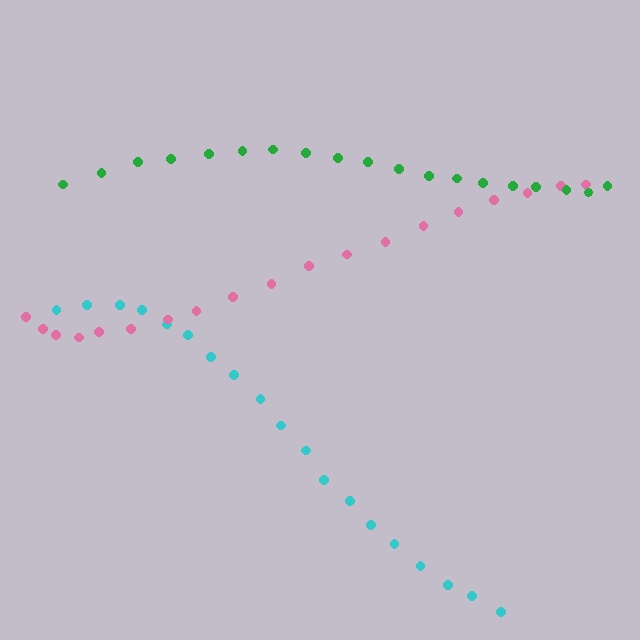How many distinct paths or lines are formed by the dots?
There are 3 distinct paths.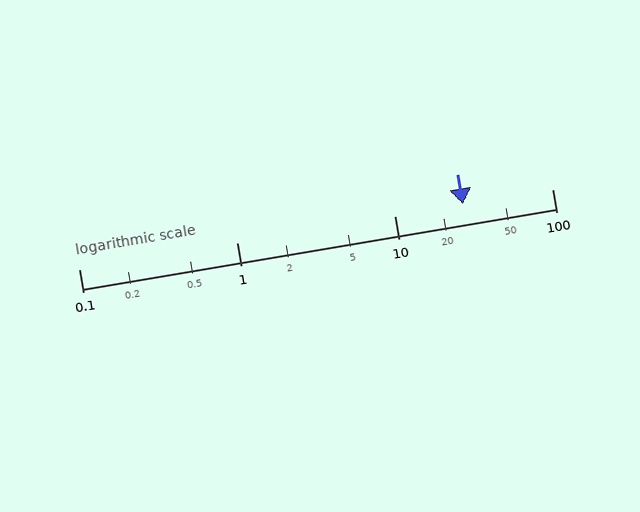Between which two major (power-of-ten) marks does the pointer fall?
The pointer is between 10 and 100.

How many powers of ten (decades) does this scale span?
The scale spans 3 decades, from 0.1 to 100.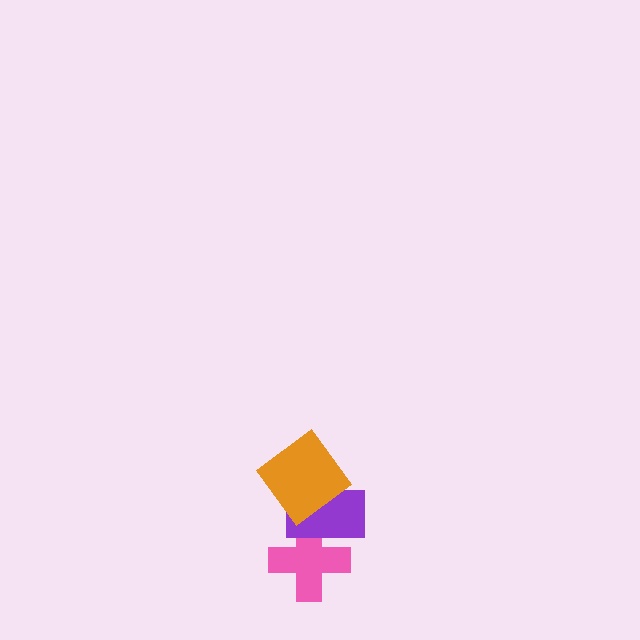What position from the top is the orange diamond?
The orange diamond is 1st from the top.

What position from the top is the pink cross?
The pink cross is 3rd from the top.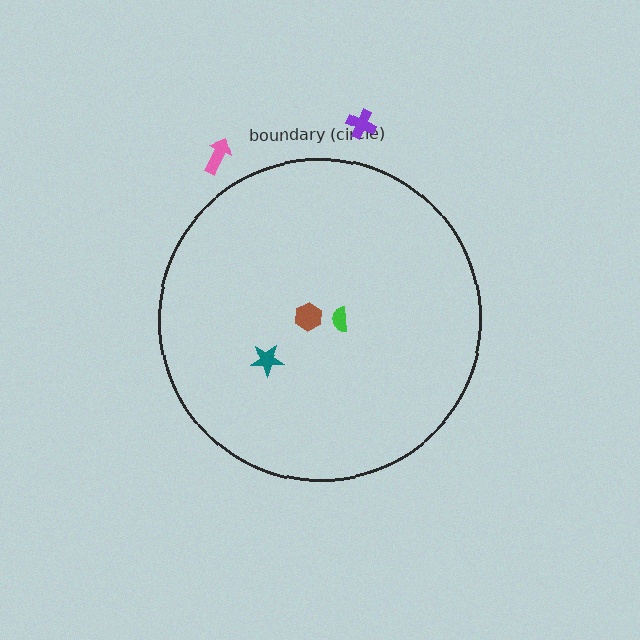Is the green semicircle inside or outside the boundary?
Inside.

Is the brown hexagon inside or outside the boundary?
Inside.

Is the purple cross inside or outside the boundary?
Outside.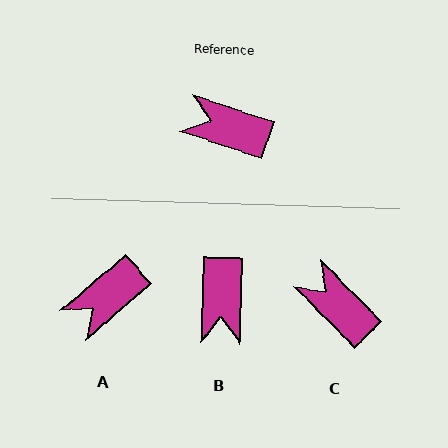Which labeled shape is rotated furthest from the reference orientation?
B, about 107 degrees away.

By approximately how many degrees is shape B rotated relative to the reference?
Approximately 107 degrees counter-clockwise.